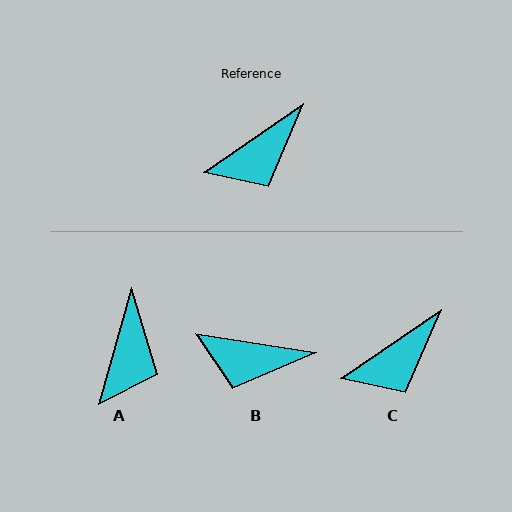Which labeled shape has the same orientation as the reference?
C.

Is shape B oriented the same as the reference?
No, it is off by about 44 degrees.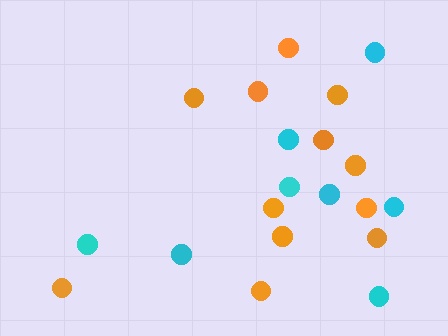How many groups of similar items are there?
There are 2 groups: one group of cyan circles (8) and one group of orange circles (12).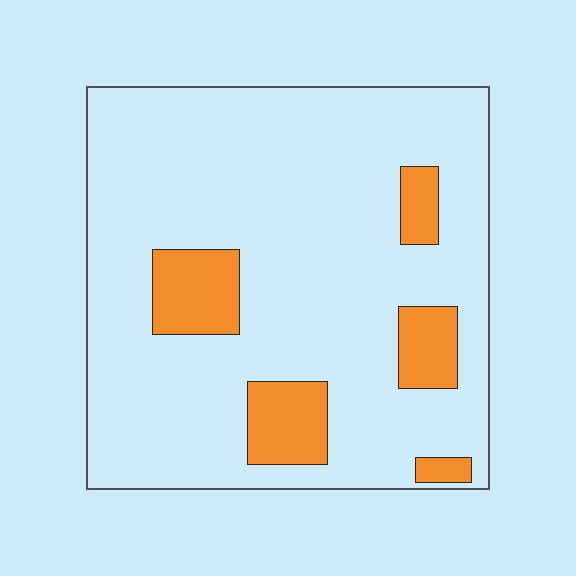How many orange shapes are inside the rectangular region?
5.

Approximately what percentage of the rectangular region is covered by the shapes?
Approximately 15%.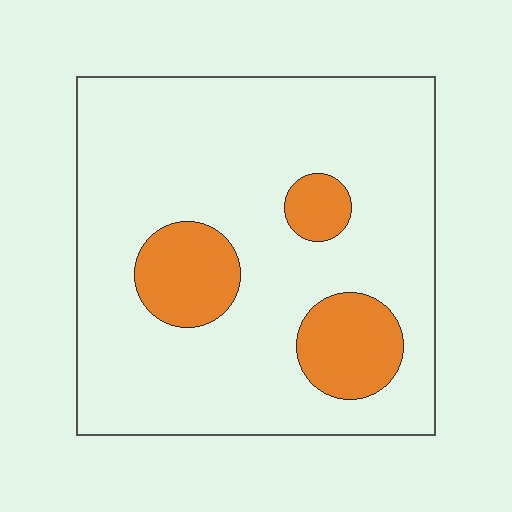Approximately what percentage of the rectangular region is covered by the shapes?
Approximately 15%.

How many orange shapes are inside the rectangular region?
3.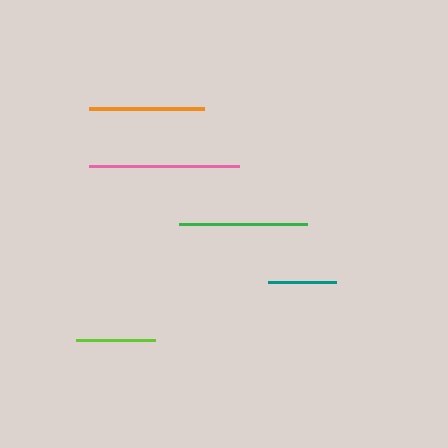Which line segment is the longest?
The pink line is the longest at approximately 150 pixels.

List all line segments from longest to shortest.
From longest to shortest: pink, green, orange, lime, teal.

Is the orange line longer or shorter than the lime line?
The orange line is longer than the lime line.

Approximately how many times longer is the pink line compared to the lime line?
The pink line is approximately 1.9 times the length of the lime line.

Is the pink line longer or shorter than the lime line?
The pink line is longer than the lime line.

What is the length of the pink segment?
The pink segment is approximately 150 pixels long.